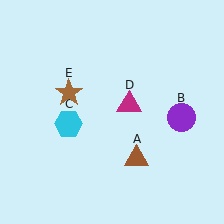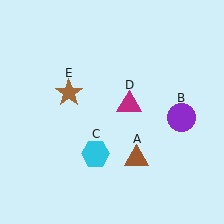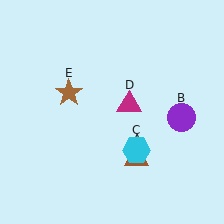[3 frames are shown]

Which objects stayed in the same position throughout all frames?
Brown triangle (object A) and purple circle (object B) and magenta triangle (object D) and brown star (object E) remained stationary.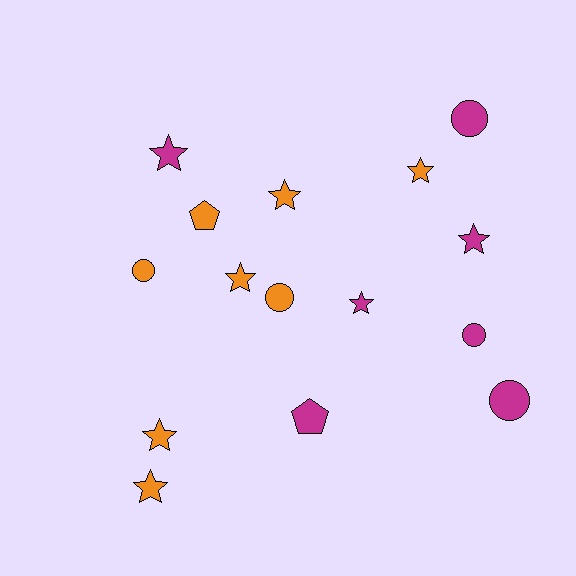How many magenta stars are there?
There are 3 magenta stars.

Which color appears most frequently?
Orange, with 8 objects.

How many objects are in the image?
There are 15 objects.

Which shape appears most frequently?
Star, with 8 objects.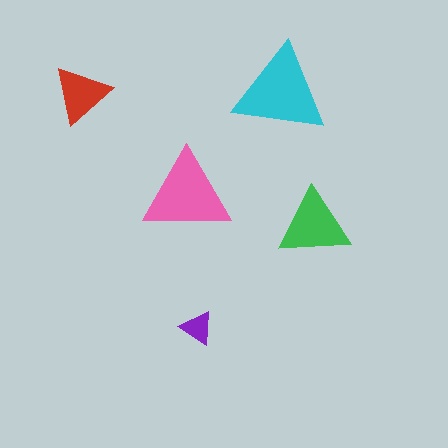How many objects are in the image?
There are 5 objects in the image.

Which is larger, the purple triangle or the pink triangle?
The pink one.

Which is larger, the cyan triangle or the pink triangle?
The cyan one.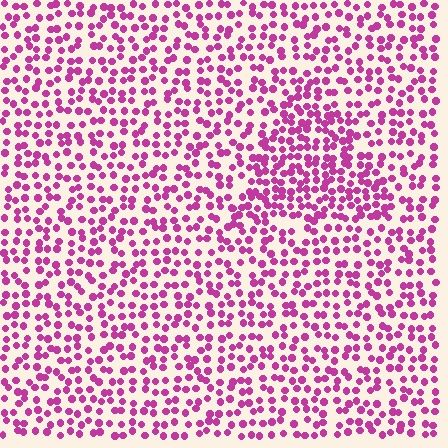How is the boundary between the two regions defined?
The boundary is defined by a change in element density (approximately 1.6x ratio). All elements are the same color, size, and shape.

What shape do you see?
I see a triangle.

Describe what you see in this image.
The image contains small magenta elements arranged at two different densities. A triangle-shaped region is visible where the elements are more densely packed than the surrounding area.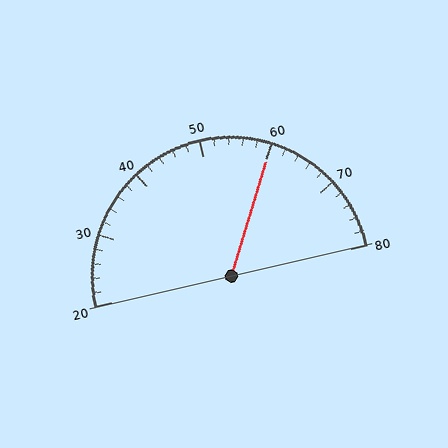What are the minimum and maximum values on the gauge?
The gauge ranges from 20 to 80.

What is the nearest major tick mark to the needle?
The nearest major tick mark is 60.